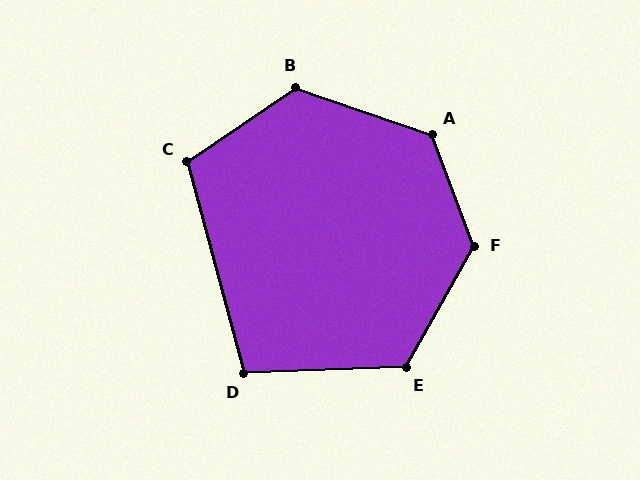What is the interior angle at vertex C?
Approximately 110 degrees (obtuse).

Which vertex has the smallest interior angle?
D, at approximately 103 degrees.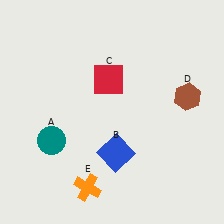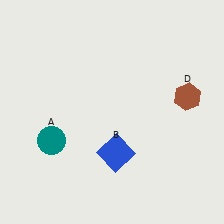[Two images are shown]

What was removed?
The red square (C), the orange cross (E) were removed in Image 2.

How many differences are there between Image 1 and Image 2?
There are 2 differences between the two images.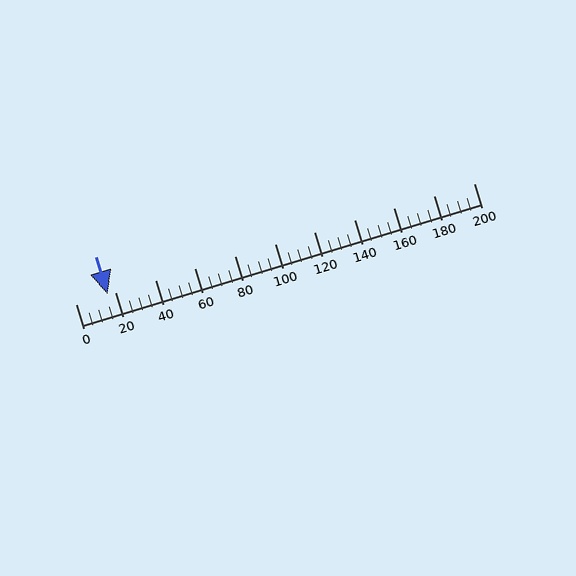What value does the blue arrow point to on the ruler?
The blue arrow points to approximately 16.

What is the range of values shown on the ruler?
The ruler shows values from 0 to 200.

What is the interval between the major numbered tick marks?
The major tick marks are spaced 20 units apart.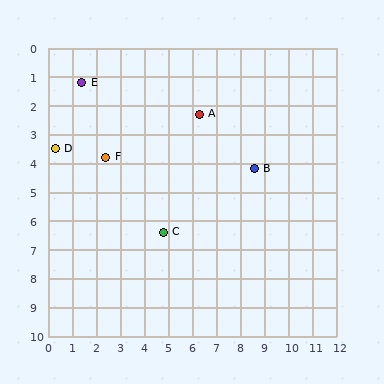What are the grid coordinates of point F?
Point F is at approximately (2.4, 3.8).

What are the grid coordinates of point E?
Point E is at approximately (1.4, 1.2).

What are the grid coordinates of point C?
Point C is at approximately (4.8, 6.4).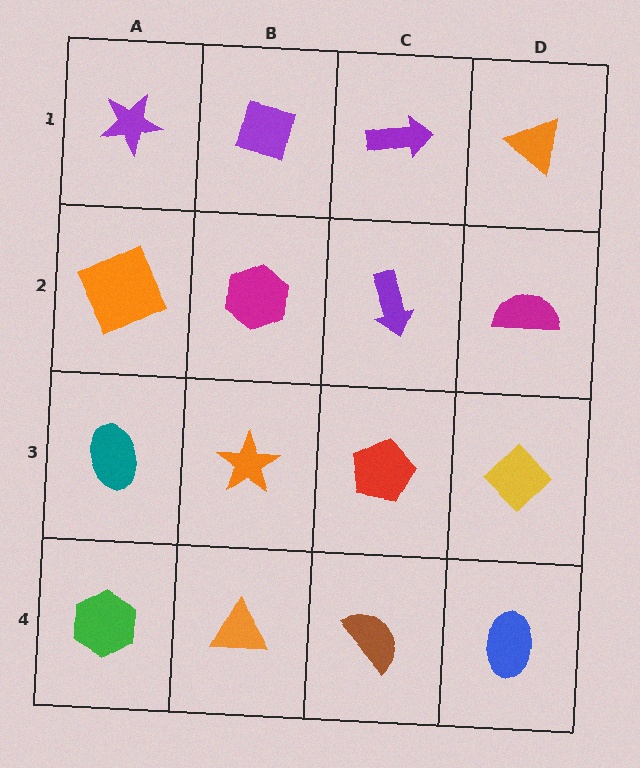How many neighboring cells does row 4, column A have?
2.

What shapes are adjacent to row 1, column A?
An orange square (row 2, column A), a purple square (row 1, column B).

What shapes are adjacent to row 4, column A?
A teal ellipse (row 3, column A), an orange triangle (row 4, column B).